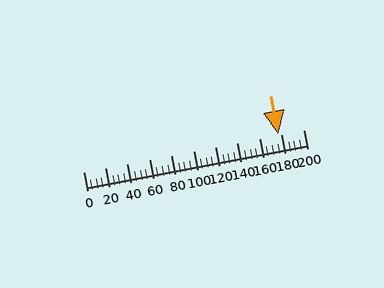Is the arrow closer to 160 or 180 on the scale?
The arrow is closer to 180.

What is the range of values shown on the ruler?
The ruler shows values from 0 to 200.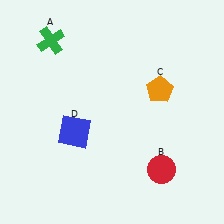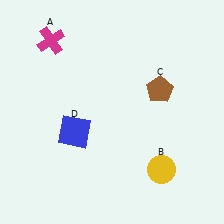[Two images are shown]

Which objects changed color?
A changed from green to magenta. B changed from red to yellow. C changed from orange to brown.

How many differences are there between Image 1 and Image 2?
There are 3 differences between the two images.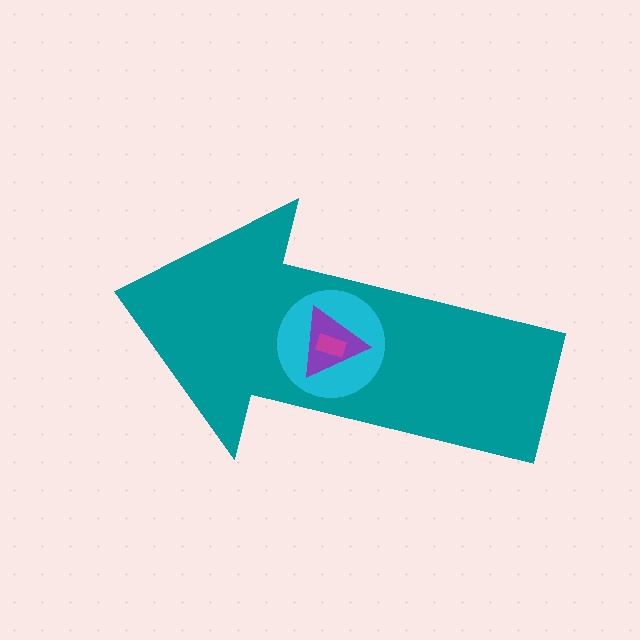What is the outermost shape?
The teal arrow.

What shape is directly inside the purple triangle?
The magenta rectangle.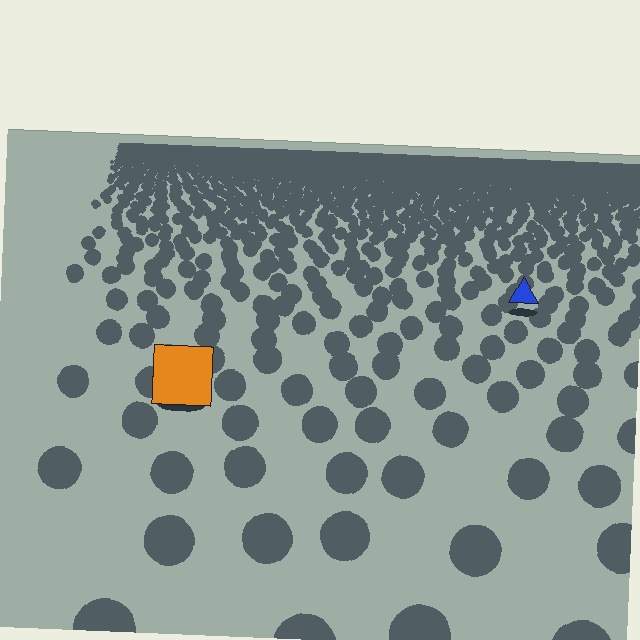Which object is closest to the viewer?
The orange square is closest. The texture marks near it are larger and more spread out.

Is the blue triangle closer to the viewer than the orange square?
No. The orange square is closer — you can tell from the texture gradient: the ground texture is coarser near it.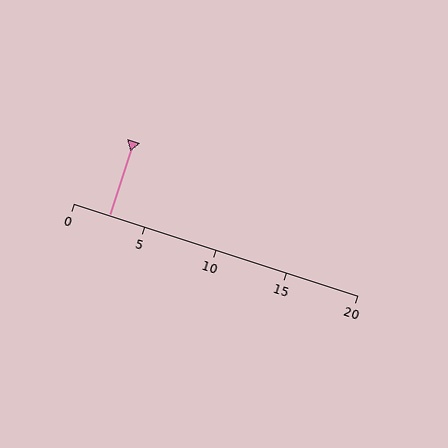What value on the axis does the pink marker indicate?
The marker indicates approximately 2.5.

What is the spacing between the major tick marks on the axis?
The major ticks are spaced 5 apart.